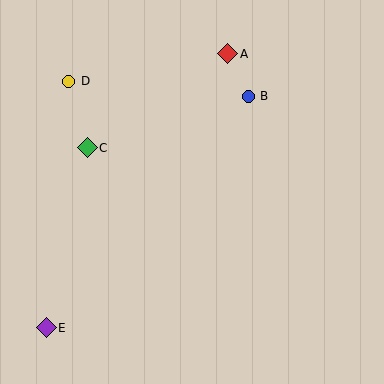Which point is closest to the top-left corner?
Point D is closest to the top-left corner.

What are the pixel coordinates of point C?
Point C is at (87, 148).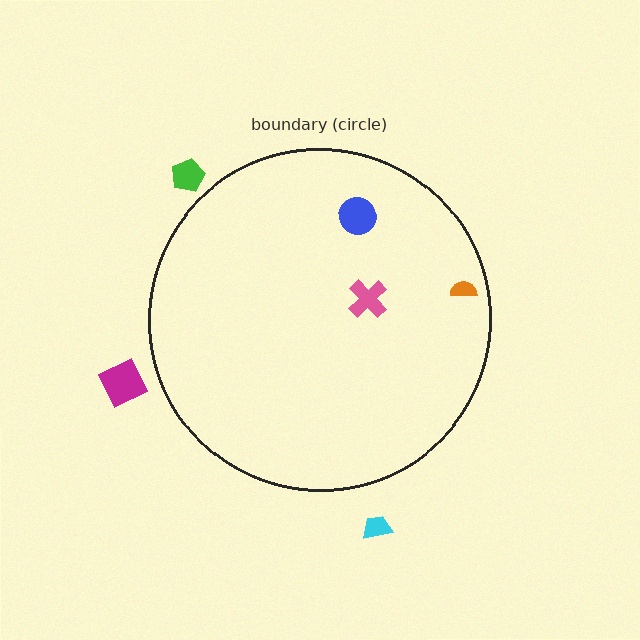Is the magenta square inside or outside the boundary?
Outside.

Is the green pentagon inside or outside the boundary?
Outside.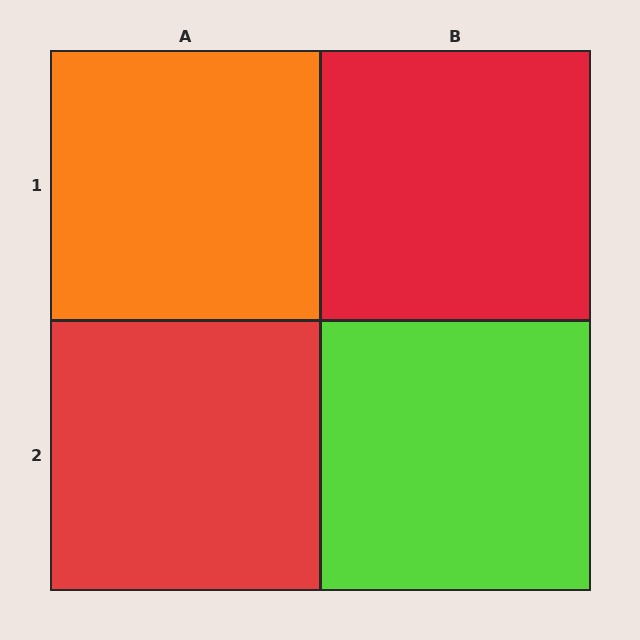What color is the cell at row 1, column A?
Orange.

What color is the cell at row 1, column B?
Red.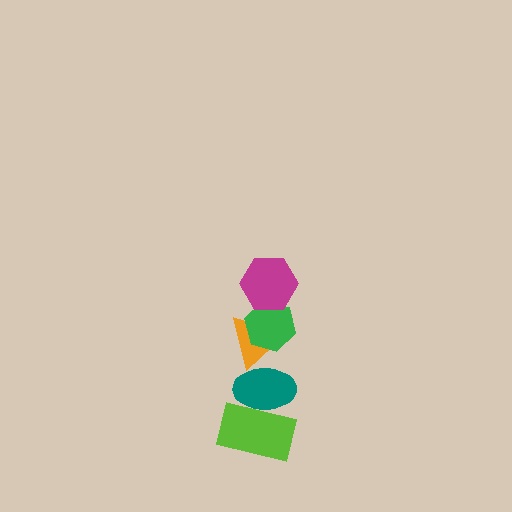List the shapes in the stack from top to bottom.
From top to bottom: the magenta hexagon, the green hexagon, the orange triangle, the teal ellipse, the lime rectangle.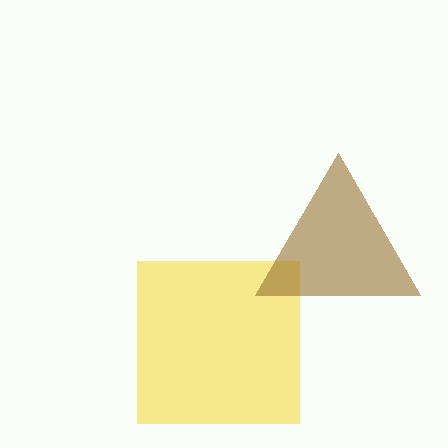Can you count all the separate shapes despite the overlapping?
Yes, there are 2 separate shapes.